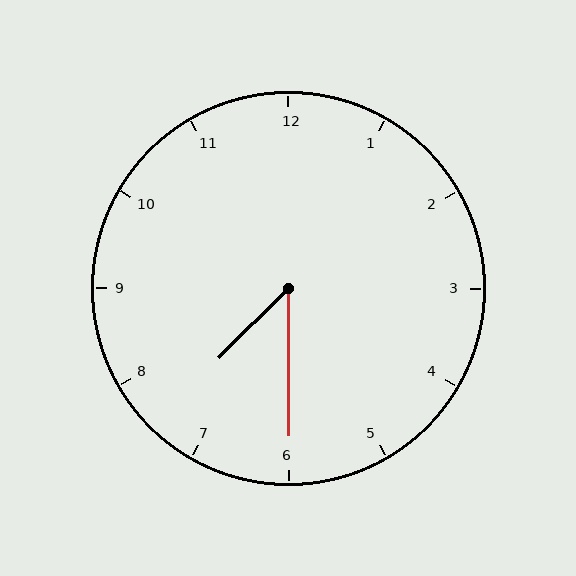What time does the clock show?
7:30.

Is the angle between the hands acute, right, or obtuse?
It is acute.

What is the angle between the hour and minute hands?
Approximately 45 degrees.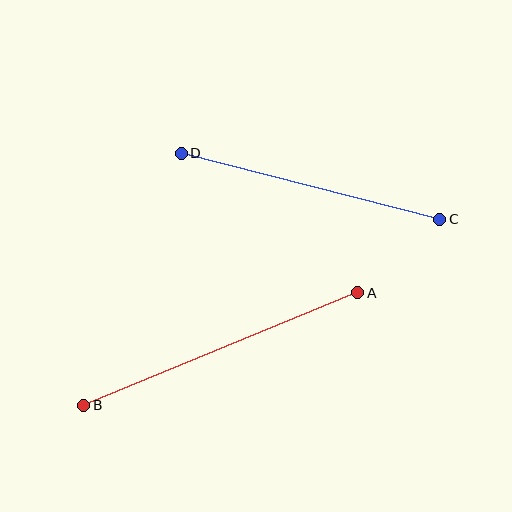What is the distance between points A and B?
The distance is approximately 296 pixels.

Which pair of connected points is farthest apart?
Points A and B are farthest apart.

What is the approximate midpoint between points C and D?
The midpoint is at approximately (310, 186) pixels.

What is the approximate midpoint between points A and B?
The midpoint is at approximately (221, 349) pixels.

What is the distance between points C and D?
The distance is approximately 267 pixels.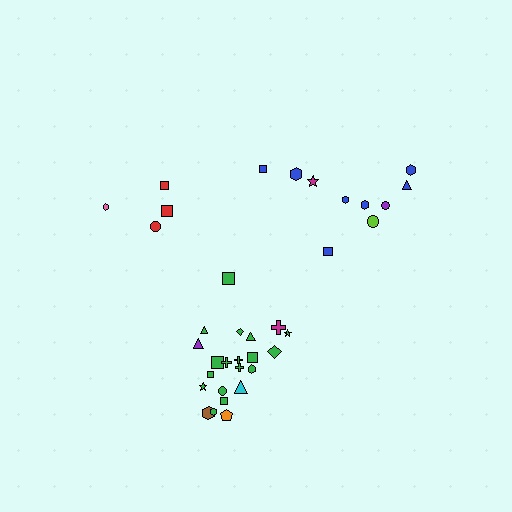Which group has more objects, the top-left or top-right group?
The top-right group.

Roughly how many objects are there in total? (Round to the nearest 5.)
Roughly 35 objects in total.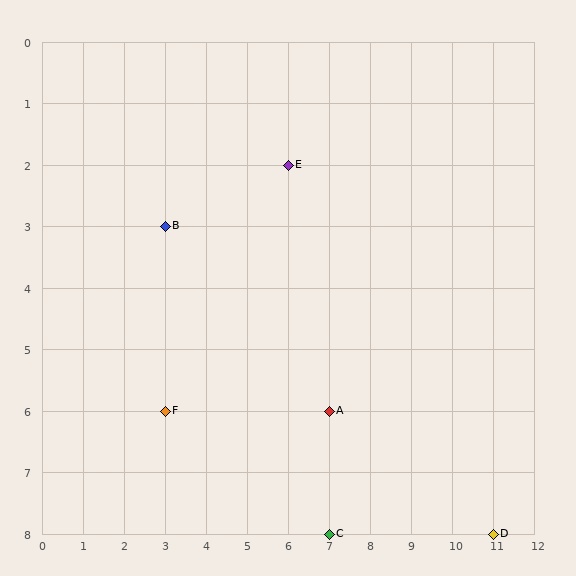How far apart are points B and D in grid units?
Points B and D are 8 columns and 5 rows apart (about 9.4 grid units diagonally).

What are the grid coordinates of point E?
Point E is at grid coordinates (6, 2).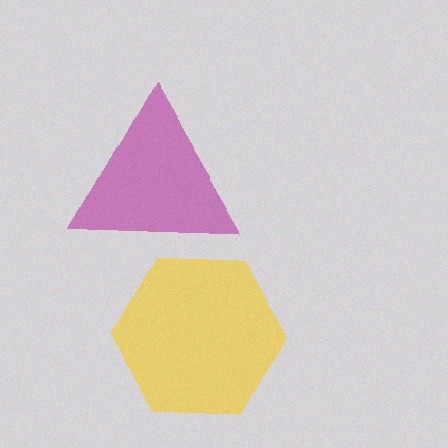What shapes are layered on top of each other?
The layered shapes are: a magenta triangle, a yellow hexagon.